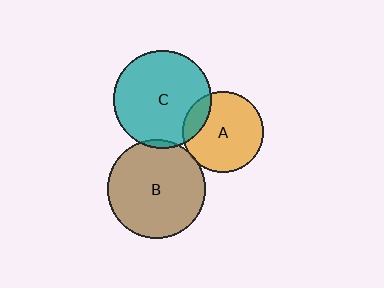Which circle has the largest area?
Circle B (brown).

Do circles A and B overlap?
Yes.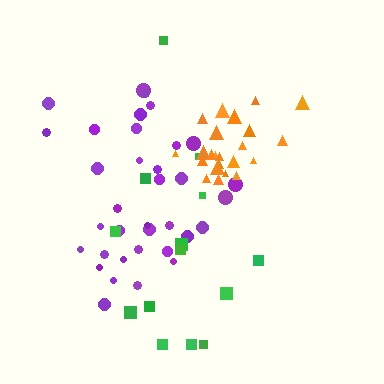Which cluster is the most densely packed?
Orange.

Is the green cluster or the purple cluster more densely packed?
Purple.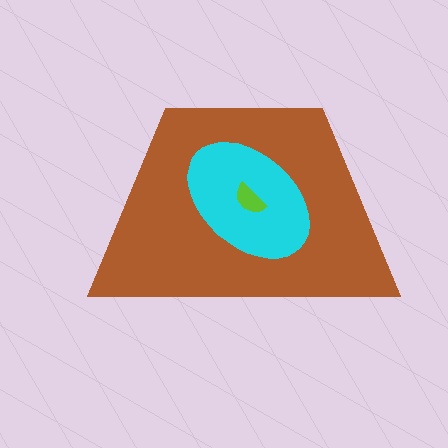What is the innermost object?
The lime semicircle.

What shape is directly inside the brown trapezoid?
The cyan ellipse.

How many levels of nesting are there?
3.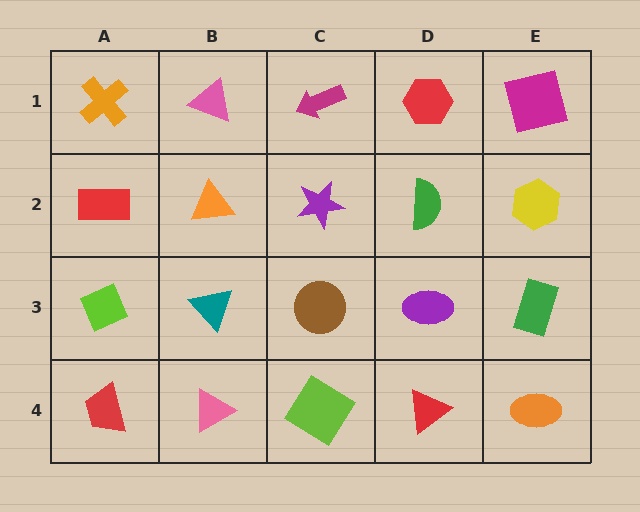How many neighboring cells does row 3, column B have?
4.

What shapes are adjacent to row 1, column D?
A green semicircle (row 2, column D), a magenta arrow (row 1, column C), a magenta square (row 1, column E).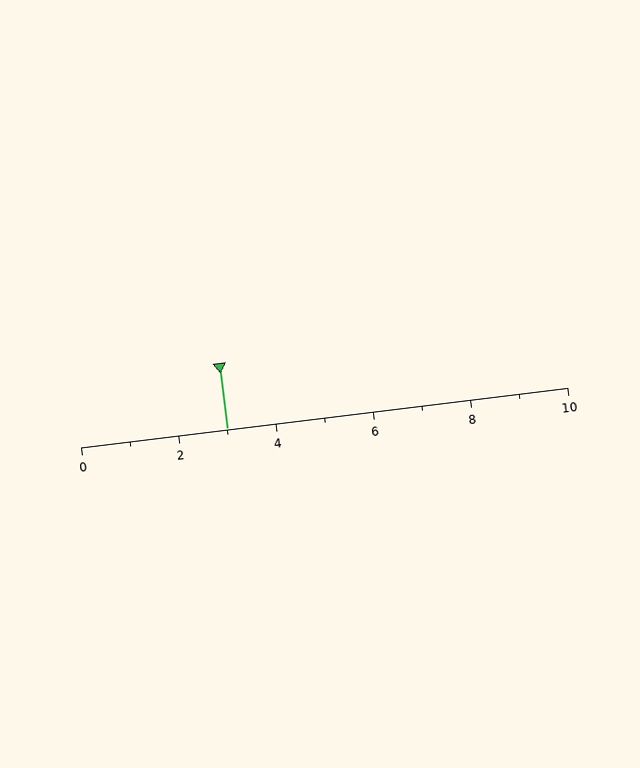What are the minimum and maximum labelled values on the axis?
The axis runs from 0 to 10.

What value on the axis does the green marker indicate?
The marker indicates approximately 3.